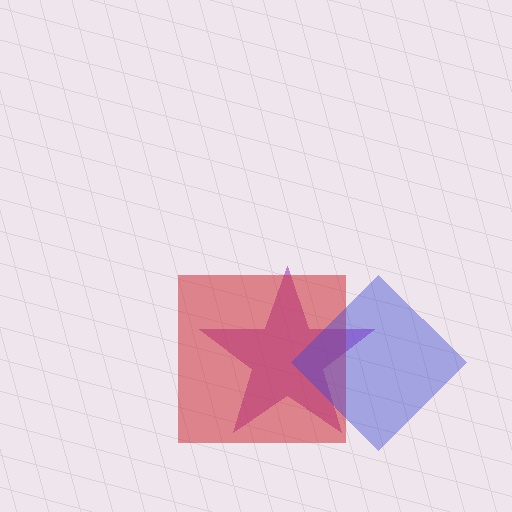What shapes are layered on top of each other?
The layered shapes are: a purple star, a red square, a blue diamond.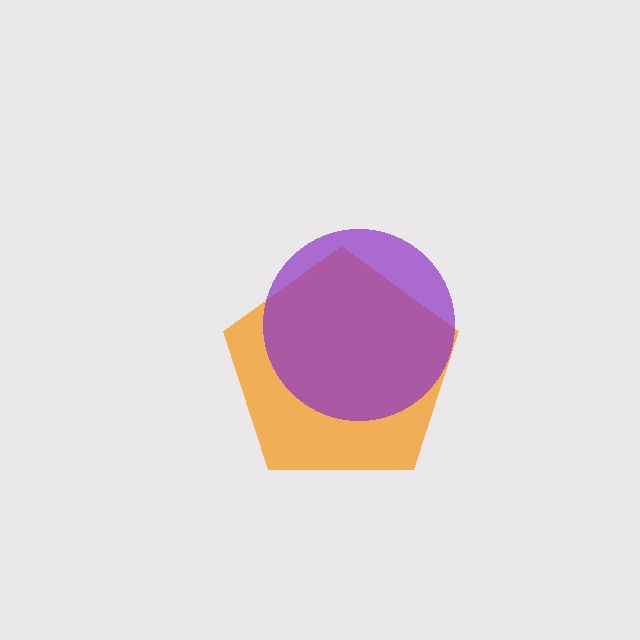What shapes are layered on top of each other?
The layered shapes are: an orange pentagon, a purple circle.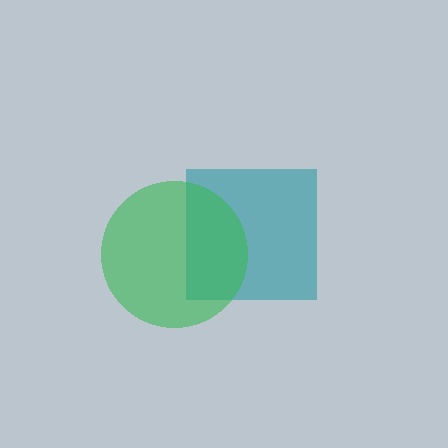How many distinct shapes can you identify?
There are 2 distinct shapes: a teal square, a green circle.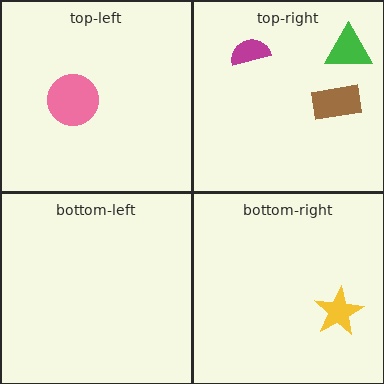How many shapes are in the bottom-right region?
1.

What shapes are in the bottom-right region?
The yellow star.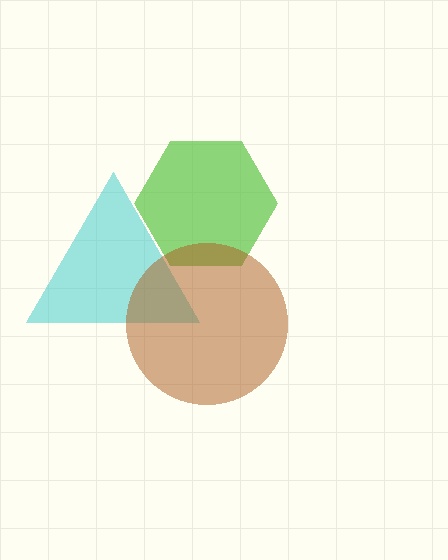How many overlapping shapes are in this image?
There are 3 overlapping shapes in the image.